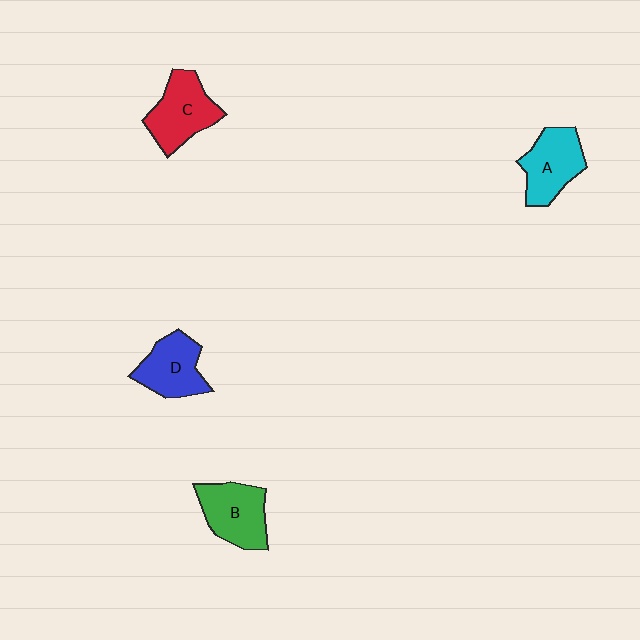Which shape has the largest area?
Shape C (red).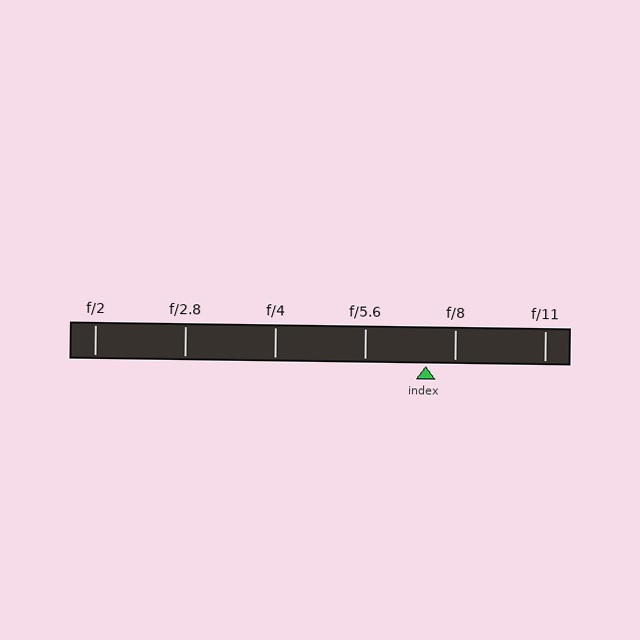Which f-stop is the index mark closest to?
The index mark is closest to f/8.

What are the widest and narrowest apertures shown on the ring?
The widest aperture shown is f/2 and the narrowest is f/11.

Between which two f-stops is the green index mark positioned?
The index mark is between f/5.6 and f/8.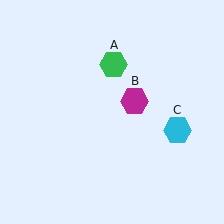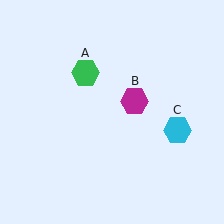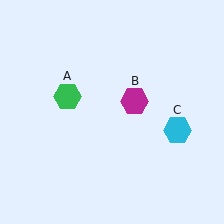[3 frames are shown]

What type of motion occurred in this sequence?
The green hexagon (object A) rotated counterclockwise around the center of the scene.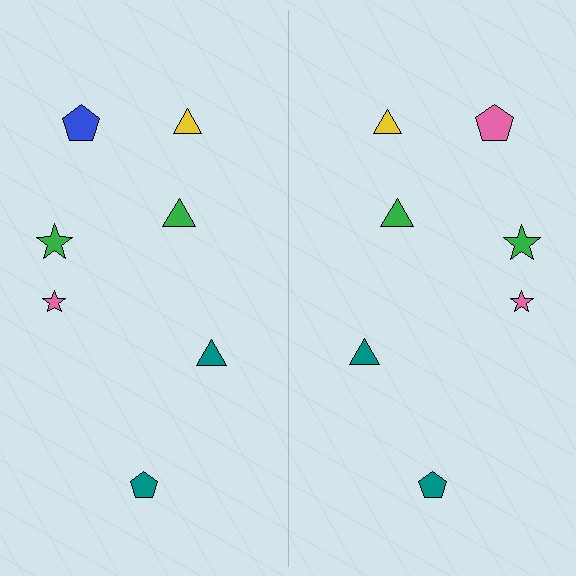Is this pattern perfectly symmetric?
No, the pattern is not perfectly symmetric. The pink pentagon on the right side breaks the symmetry — its mirror counterpart is blue.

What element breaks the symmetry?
The pink pentagon on the right side breaks the symmetry — its mirror counterpart is blue.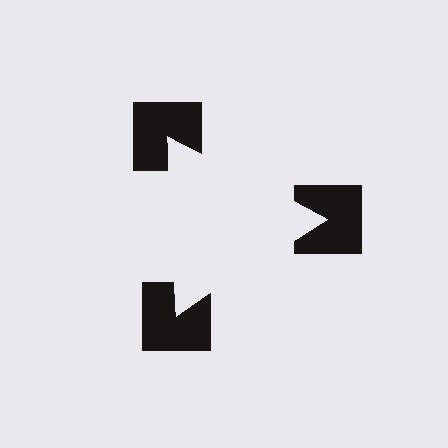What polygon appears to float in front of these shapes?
An illusory triangle — its edges are inferred from the aligned wedge cuts in the notched squares, not physically drawn.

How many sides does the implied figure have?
3 sides.